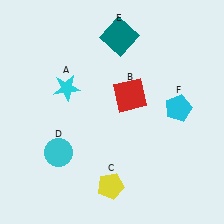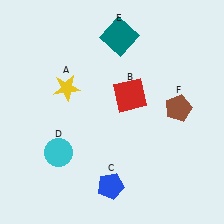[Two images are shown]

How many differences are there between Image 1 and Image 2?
There are 3 differences between the two images.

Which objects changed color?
A changed from cyan to yellow. C changed from yellow to blue. F changed from cyan to brown.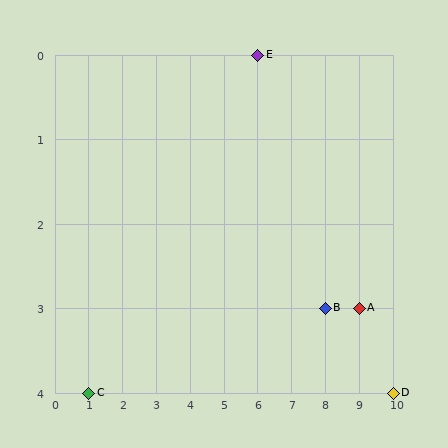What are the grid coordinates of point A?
Point A is at grid coordinates (9, 3).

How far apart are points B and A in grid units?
Points B and A are 1 column apart.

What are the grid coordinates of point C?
Point C is at grid coordinates (1, 4).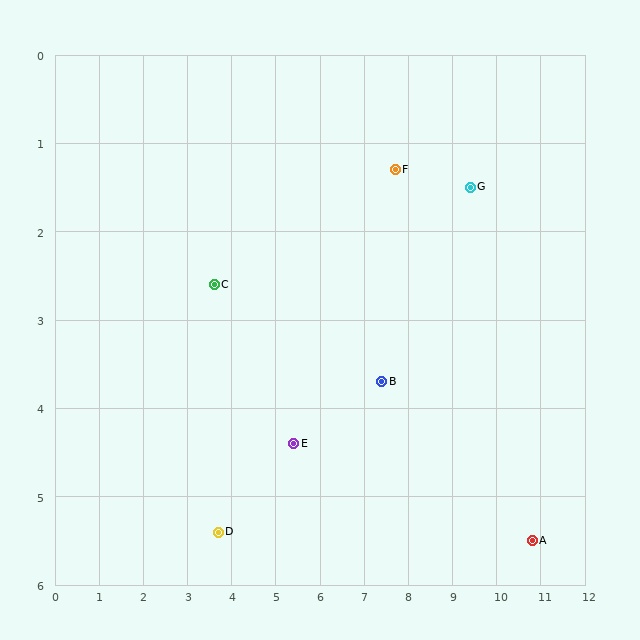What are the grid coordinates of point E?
Point E is at approximately (5.4, 4.4).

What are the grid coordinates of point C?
Point C is at approximately (3.6, 2.6).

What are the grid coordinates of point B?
Point B is at approximately (7.4, 3.7).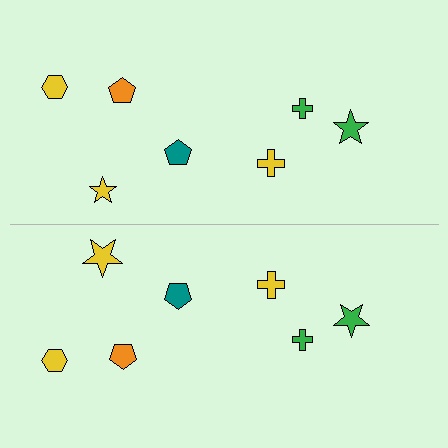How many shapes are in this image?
There are 14 shapes in this image.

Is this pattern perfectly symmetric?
No, the pattern is not perfectly symmetric. The yellow star on the bottom side has a different size than its mirror counterpart.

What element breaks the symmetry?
The yellow star on the bottom side has a different size than its mirror counterpart.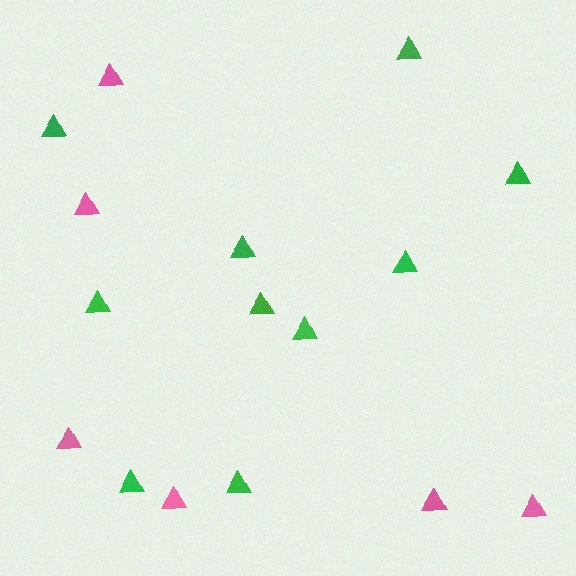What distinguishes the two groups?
There are 2 groups: one group of green triangles (10) and one group of pink triangles (6).